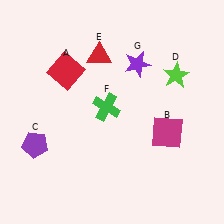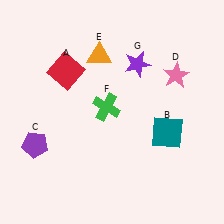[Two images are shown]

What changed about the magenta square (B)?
In Image 1, B is magenta. In Image 2, it changed to teal.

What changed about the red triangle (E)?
In Image 1, E is red. In Image 2, it changed to orange.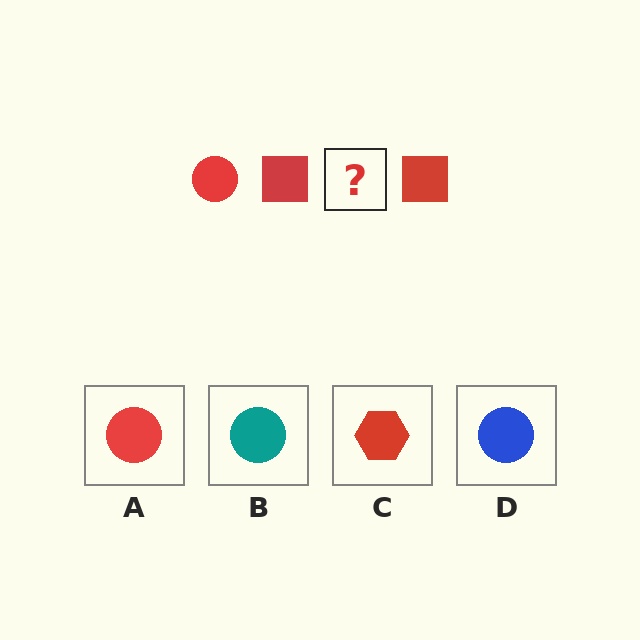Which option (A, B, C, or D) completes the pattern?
A.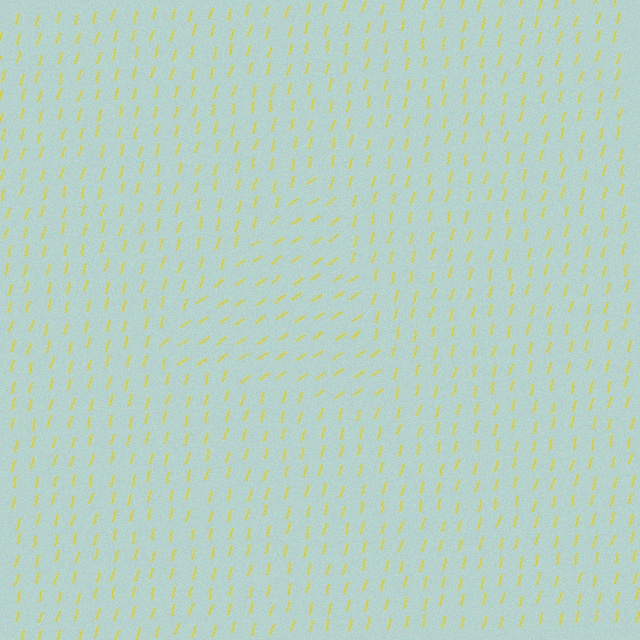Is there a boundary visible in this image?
Yes, there is a texture boundary formed by a change in line orientation.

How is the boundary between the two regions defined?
The boundary is defined purely by a change in line orientation (approximately 39 degrees difference). All lines are the same color and thickness.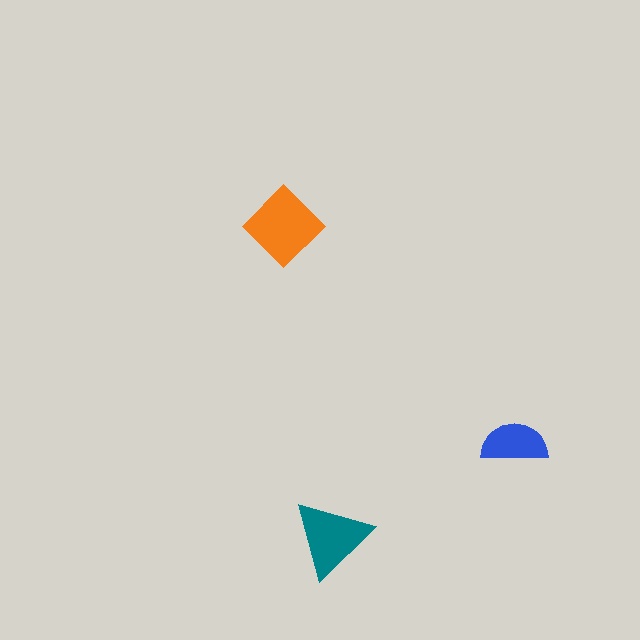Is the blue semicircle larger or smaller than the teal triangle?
Smaller.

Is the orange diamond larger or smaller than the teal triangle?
Larger.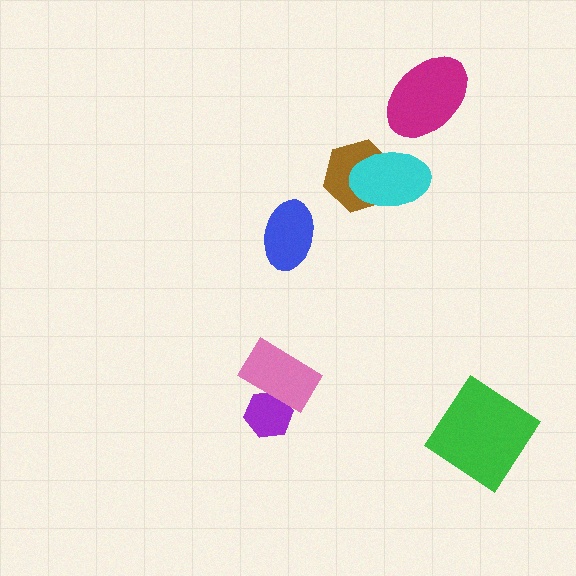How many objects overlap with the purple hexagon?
1 object overlaps with the purple hexagon.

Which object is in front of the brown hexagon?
The cyan ellipse is in front of the brown hexagon.